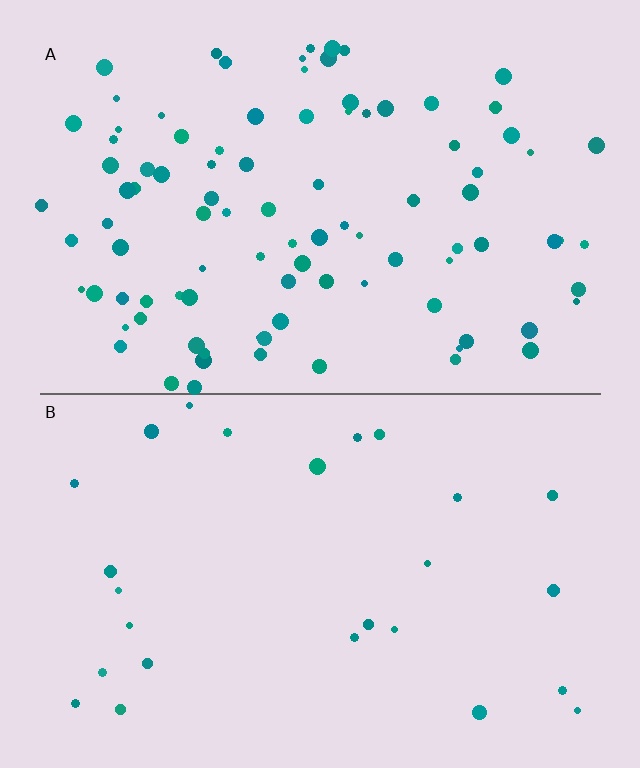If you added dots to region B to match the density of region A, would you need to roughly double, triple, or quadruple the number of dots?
Approximately quadruple.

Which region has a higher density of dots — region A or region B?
A (the top).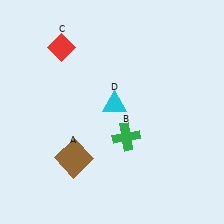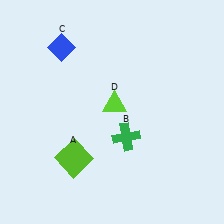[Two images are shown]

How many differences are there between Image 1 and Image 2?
There are 3 differences between the two images.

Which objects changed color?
A changed from brown to lime. C changed from red to blue. D changed from cyan to lime.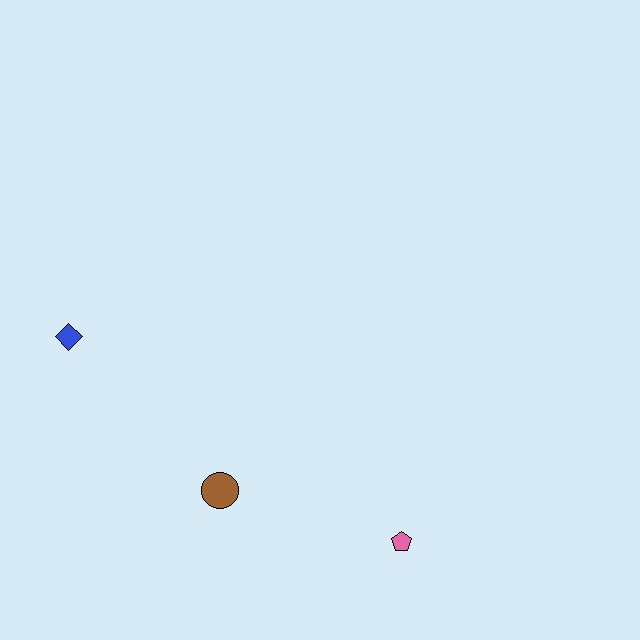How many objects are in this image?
There are 3 objects.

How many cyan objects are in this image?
There are no cyan objects.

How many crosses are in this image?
There are no crosses.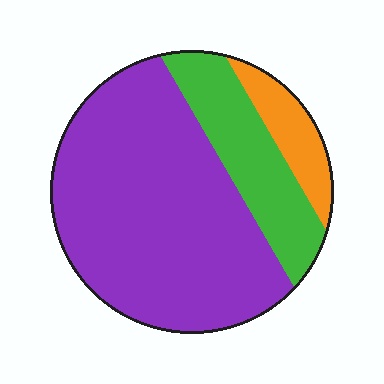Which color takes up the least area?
Orange, at roughly 10%.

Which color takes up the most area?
Purple, at roughly 70%.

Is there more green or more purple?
Purple.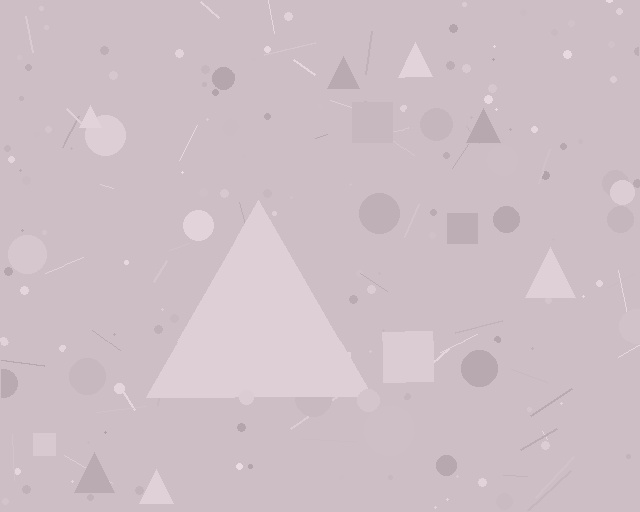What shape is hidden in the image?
A triangle is hidden in the image.